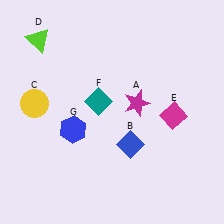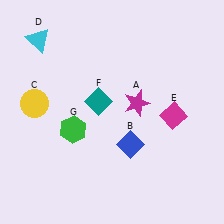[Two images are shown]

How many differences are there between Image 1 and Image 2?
There are 2 differences between the two images.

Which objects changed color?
D changed from lime to cyan. G changed from blue to green.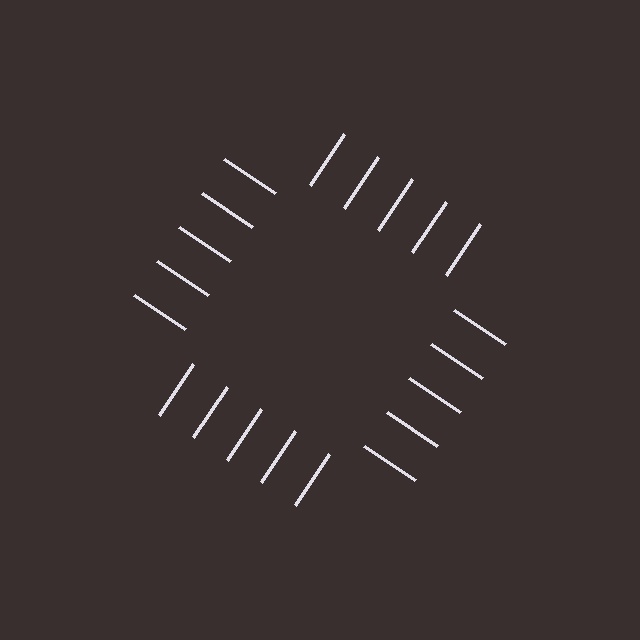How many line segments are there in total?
20 — 5 along each of the 4 edges.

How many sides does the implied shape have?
4 sides — the line-ends trace a square.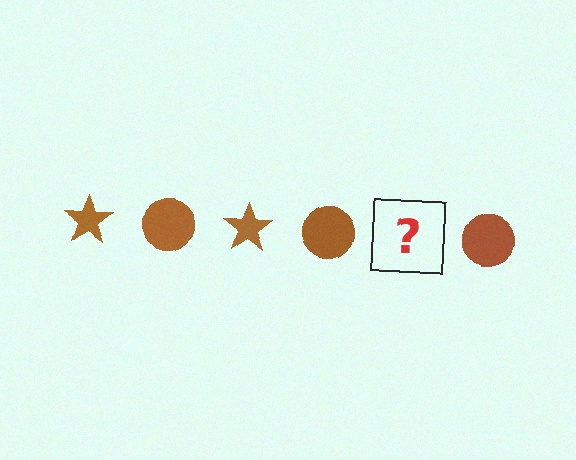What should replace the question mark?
The question mark should be replaced with a brown star.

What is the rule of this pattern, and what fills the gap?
The rule is that the pattern cycles through star, circle shapes in brown. The gap should be filled with a brown star.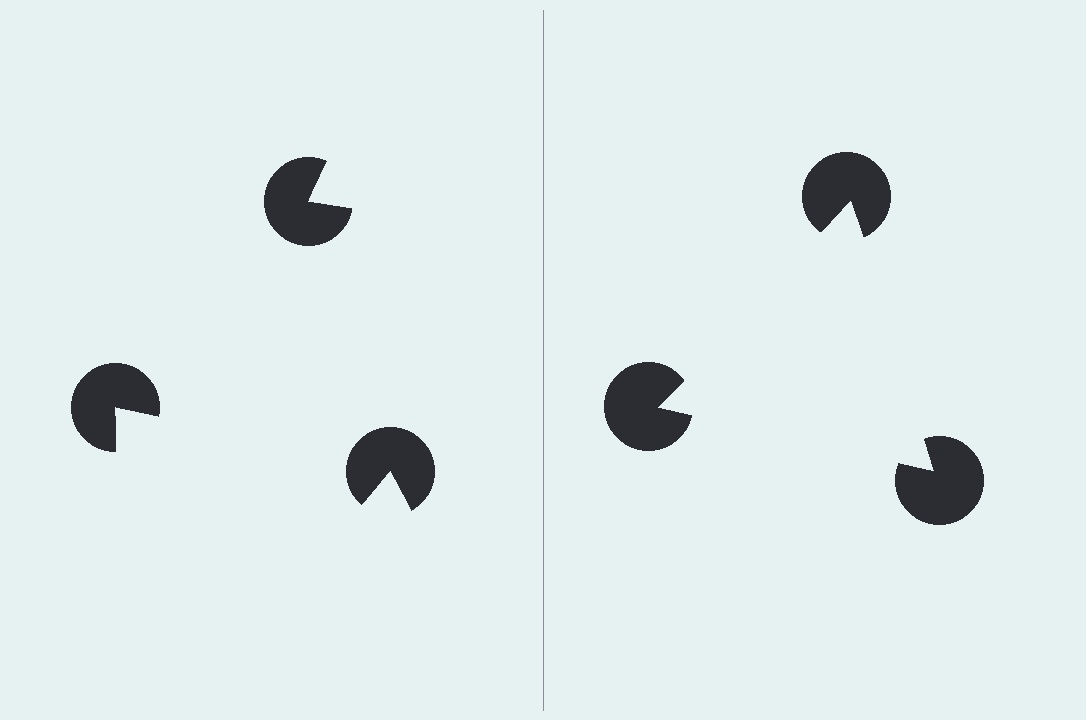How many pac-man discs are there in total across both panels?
6 — 3 on each side.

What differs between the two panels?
The pac-man discs are positioned identically on both sides; only the wedge orientations differ. On the right they align to a triangle; on the left they are misaligned.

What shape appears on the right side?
An illusory triangle.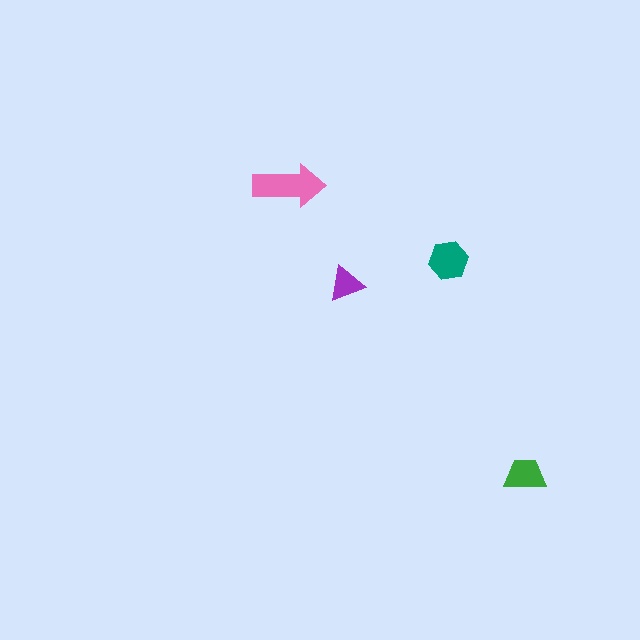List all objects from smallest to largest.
The purple triangle, the green trapezoid, the teal hexagon, the pink arrow.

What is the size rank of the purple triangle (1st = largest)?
4th.